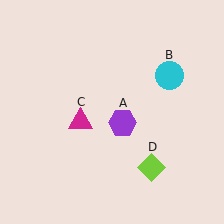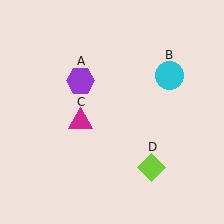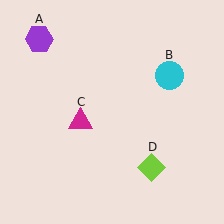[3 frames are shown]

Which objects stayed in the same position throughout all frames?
Cyan circle (object B) and magenta triangle (object C) and lime diamond (object D) remained stationary.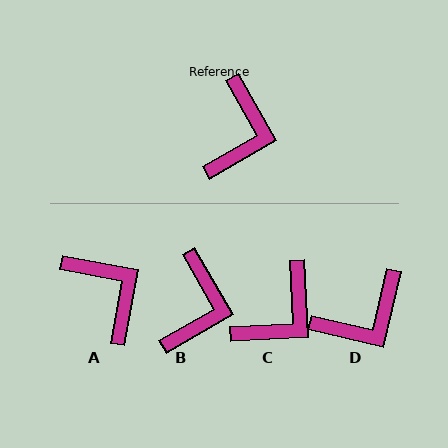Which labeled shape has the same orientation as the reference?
B.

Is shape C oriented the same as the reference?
No, it is off by about 27 degrees.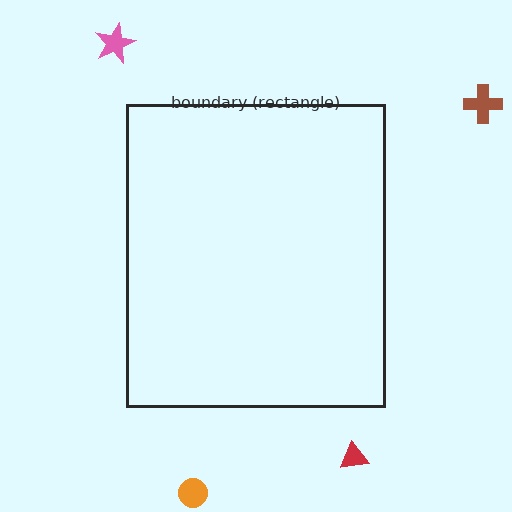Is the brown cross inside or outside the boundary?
Outside.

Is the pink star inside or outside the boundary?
Outside.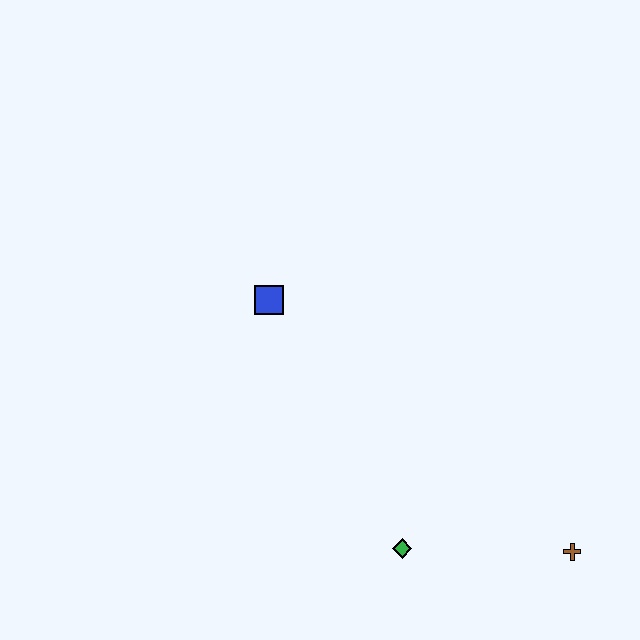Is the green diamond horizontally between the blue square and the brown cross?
Yes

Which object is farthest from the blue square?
The brown cross is farthest from the blue square.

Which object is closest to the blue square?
The green diamond is closest to the blue square.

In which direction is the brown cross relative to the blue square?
The brown cross is to the right of the blue square.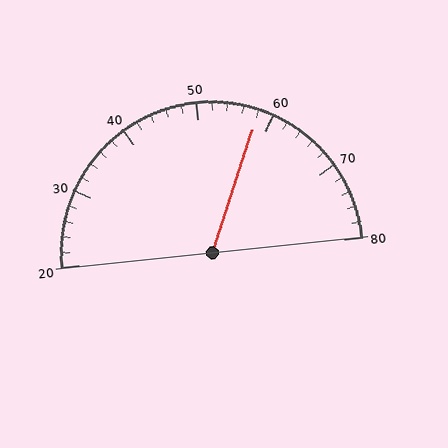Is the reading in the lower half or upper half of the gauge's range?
The reading is in the upper half of the range (20 to 80).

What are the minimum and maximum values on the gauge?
The gauge ranges from 20 to 80.